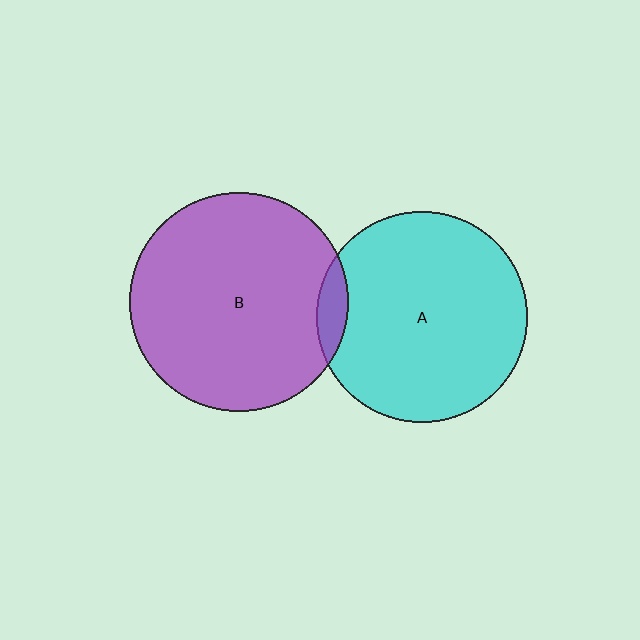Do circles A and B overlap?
Yes.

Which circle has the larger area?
Circle B (purple).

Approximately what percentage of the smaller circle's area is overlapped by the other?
Approximately 5%.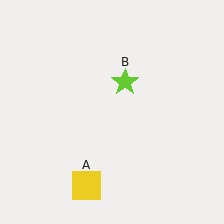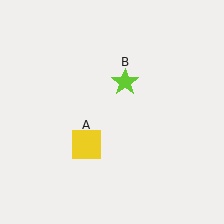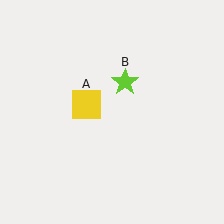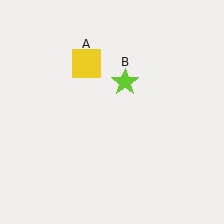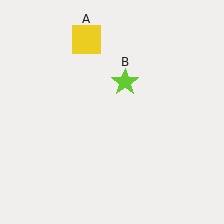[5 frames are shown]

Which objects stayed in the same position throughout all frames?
Lime star (object B) remained stationary.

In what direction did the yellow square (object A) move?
The yellow square (object A) moved up.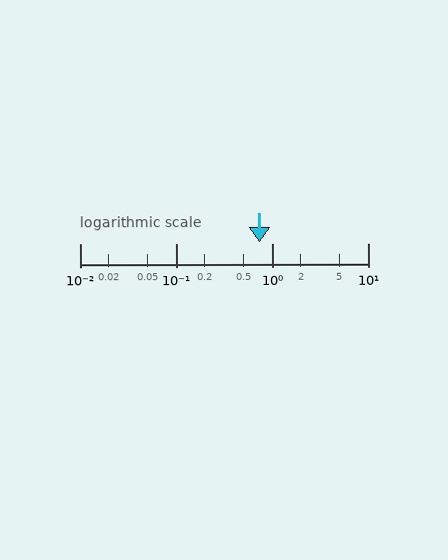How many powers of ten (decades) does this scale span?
The scale spans 3 decades, from 0.01 to 10.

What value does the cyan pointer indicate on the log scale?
The pointer indicates approximately 0.74.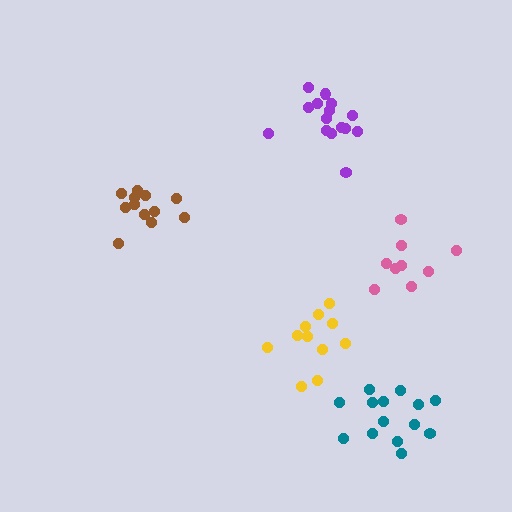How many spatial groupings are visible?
There are 5 spatial groupings.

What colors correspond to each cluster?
The clusters are colored: purple, brown, teal, pink, yellow.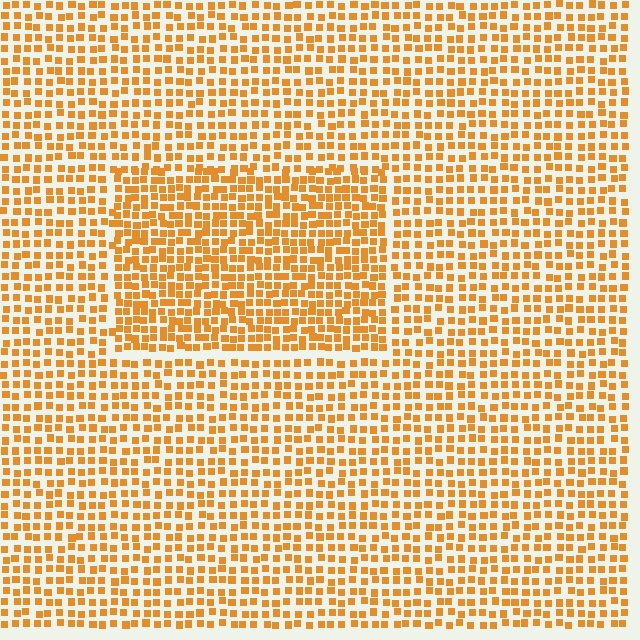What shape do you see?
I see a rectangle.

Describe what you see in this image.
The image contains small orange elements arranged at two different densities. A rectangle-shaped region is visible where the elements are more densely packed than the surrounding area.